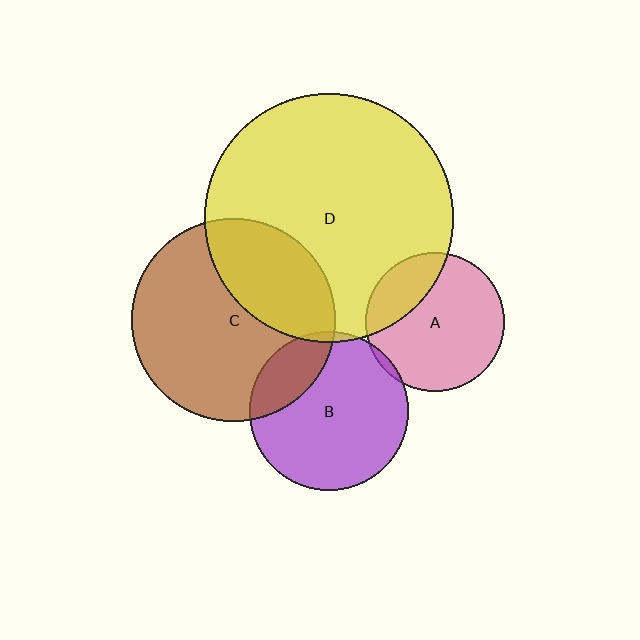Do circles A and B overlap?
Yes.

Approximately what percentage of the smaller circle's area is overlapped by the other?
Approximately 5%.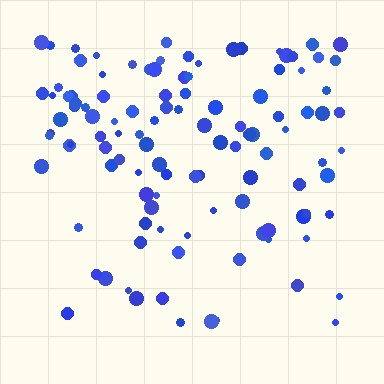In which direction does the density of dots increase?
From bottom to top, with the top side densest.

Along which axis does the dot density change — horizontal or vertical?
Vertical.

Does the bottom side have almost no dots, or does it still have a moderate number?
Still a moderate number, just noticeably fewer than the top.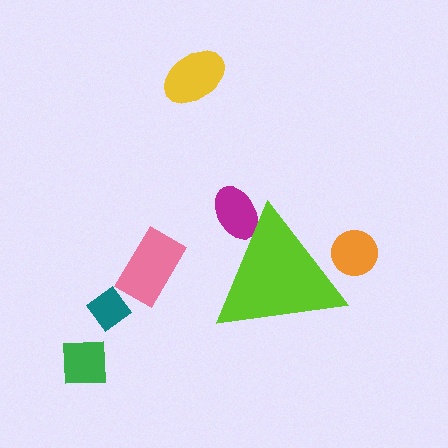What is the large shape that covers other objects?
A lime triangle.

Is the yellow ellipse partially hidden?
No, the yellow ellipse is fully visible.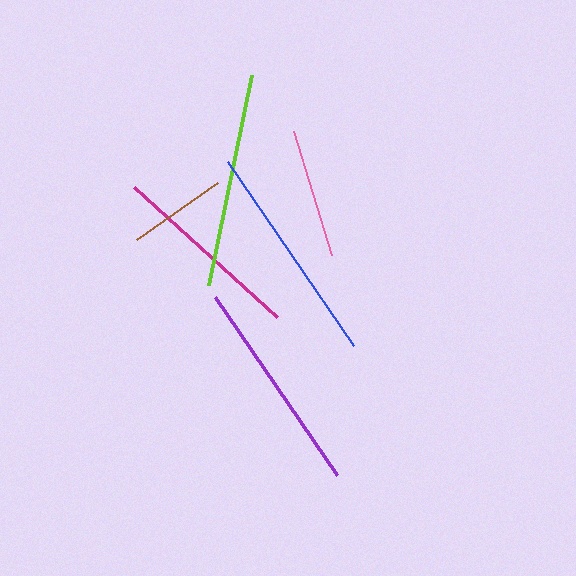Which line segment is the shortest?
The brown line is the shortest at approximately 99 pixels.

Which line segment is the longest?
The blue line is the longest at approximately 223 pixels.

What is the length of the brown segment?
The brown segment is approximately 99 pixels long.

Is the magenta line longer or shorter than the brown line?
The magenta line is longer than the brown line.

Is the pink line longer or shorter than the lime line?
The lime line is longer than the pink line.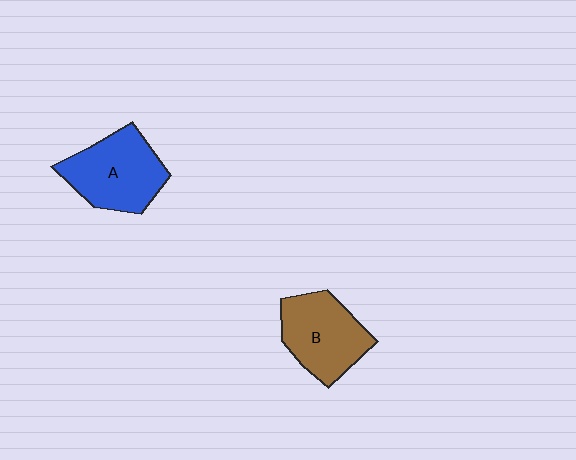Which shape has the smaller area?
Shape B (brown).